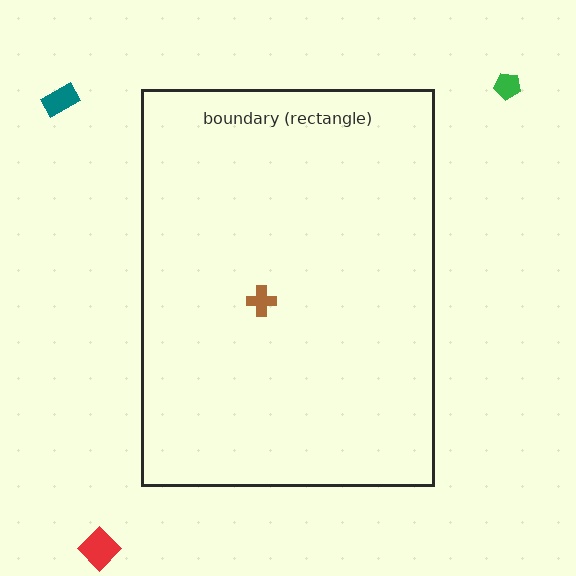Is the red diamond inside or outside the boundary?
Outside.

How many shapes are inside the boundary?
1 inside, 3 outside.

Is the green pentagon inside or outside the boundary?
Outside.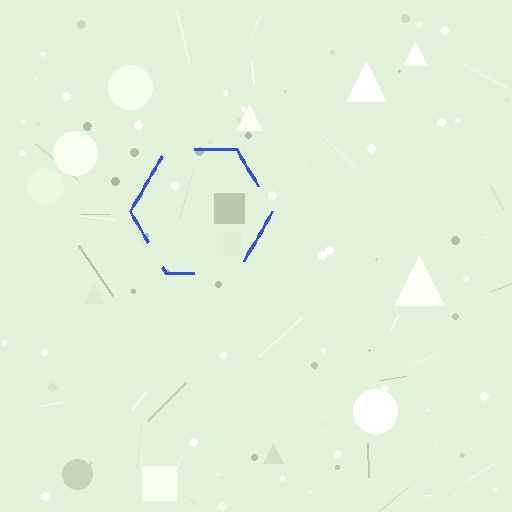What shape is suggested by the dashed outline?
The dashed outline suggests a hexagon.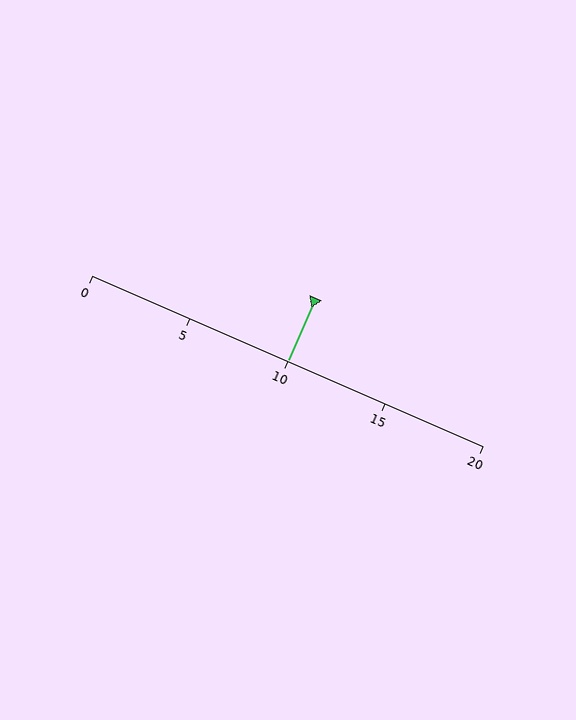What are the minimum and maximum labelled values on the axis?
The axis runs from 0 to 20.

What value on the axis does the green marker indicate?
The marker indicates approximately 10.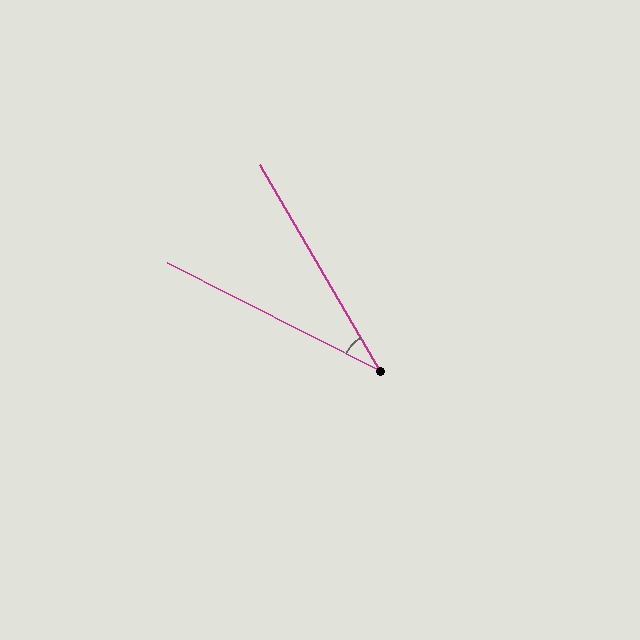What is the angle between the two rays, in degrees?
Approximately 33 degrees.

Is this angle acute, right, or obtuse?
It is acute.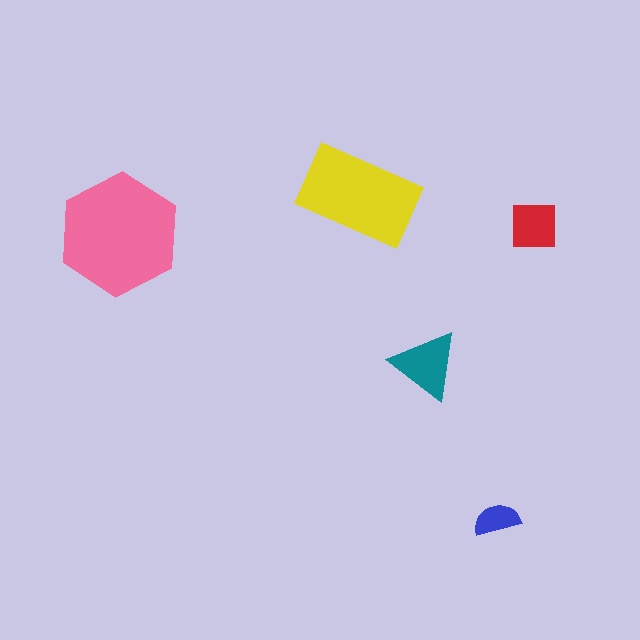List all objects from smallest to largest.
The blue semicircle, the red square, the teal triangle, the yellow rectangle, the pink hexagon.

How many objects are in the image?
There are 5 objects in the image.